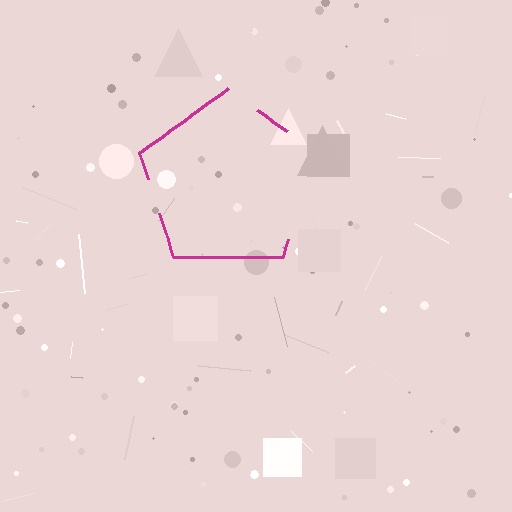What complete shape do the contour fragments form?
The contour fragments form a pentagon.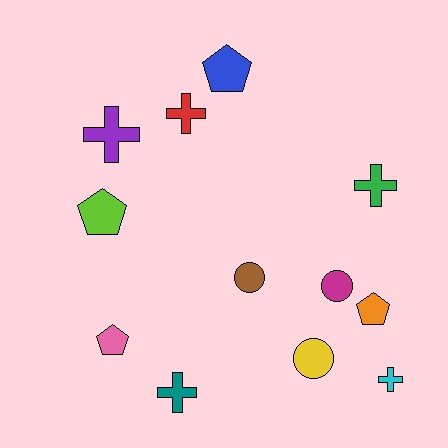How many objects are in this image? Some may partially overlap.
There are 12 objects.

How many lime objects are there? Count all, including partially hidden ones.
There is 1 lime object.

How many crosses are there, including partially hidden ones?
There are 5 crosses.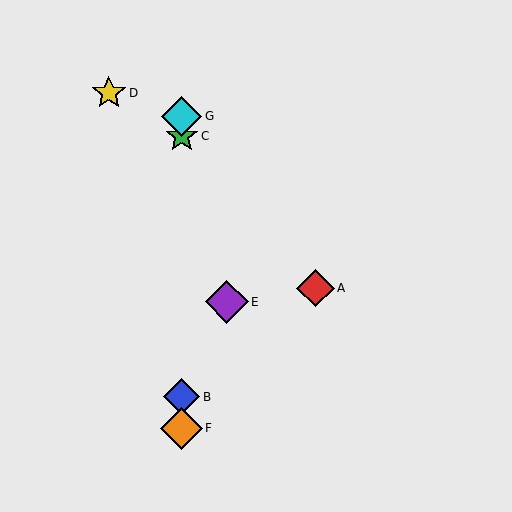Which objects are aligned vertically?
Objects B, C, F, G are aligned vertically.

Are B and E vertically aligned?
No, B is at x≈182 and E is at x≈227.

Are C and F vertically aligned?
Yes, both are at x≈182.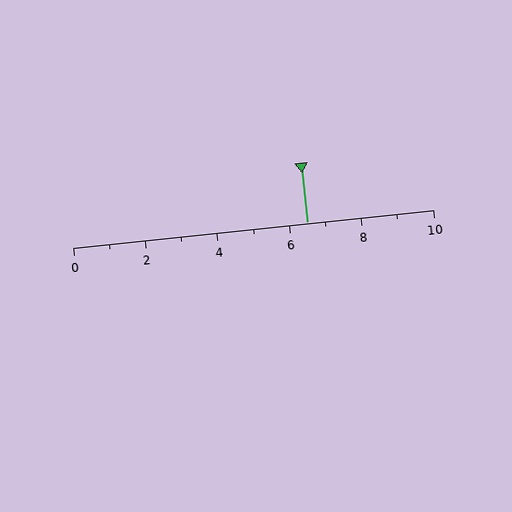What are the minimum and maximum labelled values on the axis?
The axis runs from 0 to 10.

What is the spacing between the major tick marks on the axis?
The major ticks are spaced 2 apart.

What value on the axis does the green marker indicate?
The marker indicates approximately 6.5.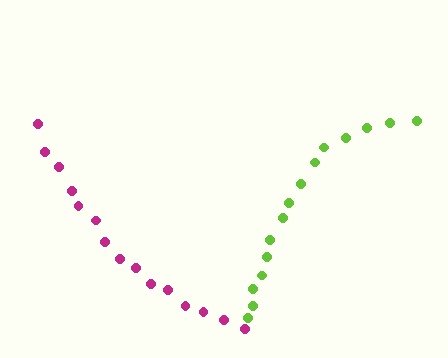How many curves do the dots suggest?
There are 2 distinct paths.